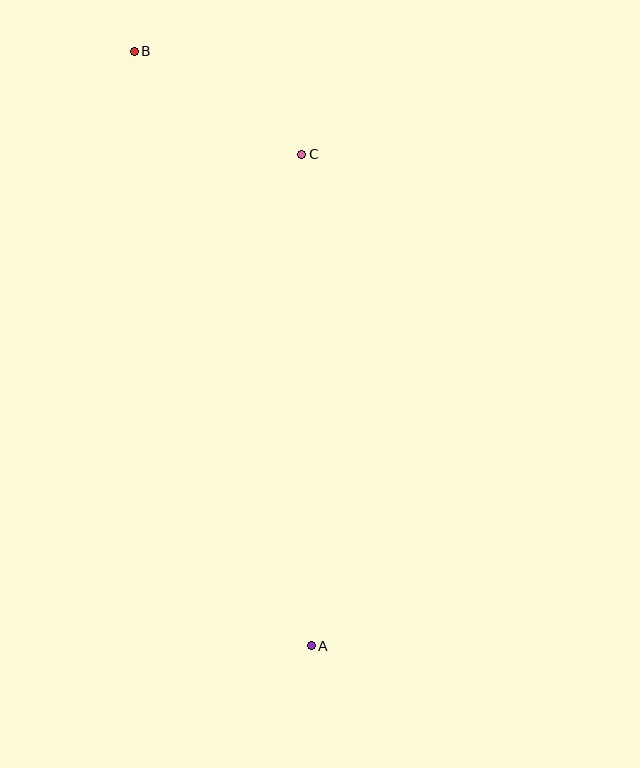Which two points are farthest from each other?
Points A and B are farthest from each other.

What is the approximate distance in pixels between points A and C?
The distance between A and C is approximately 492 pixels.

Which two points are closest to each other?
Points B and C are closest to each other.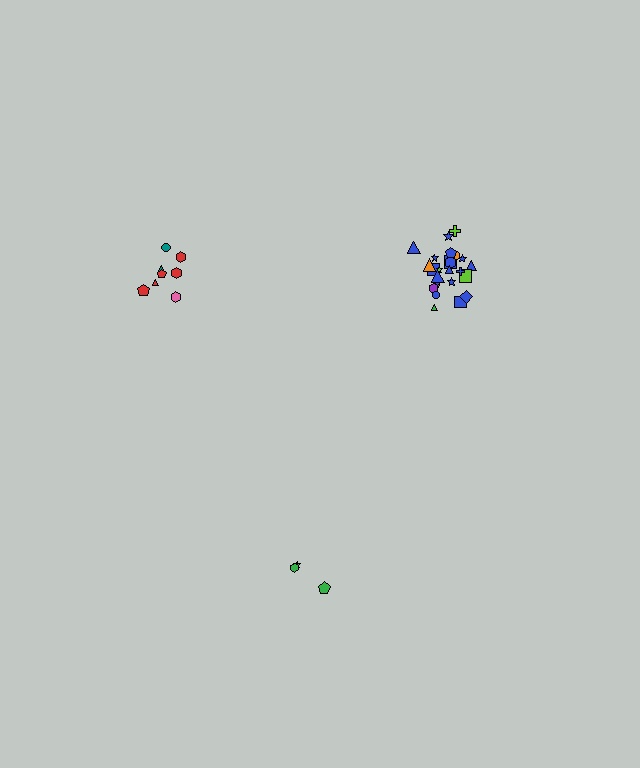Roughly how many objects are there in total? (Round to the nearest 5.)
Roughly 35 objects in total.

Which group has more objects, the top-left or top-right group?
The top-right group.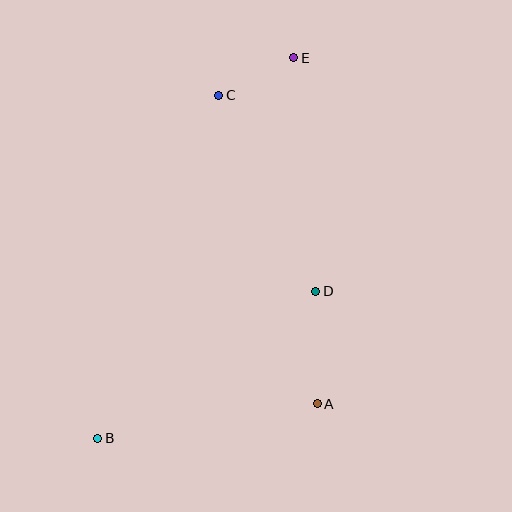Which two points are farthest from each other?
Points B and E are farthest from each other.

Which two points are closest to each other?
Points C and E are closest to each other.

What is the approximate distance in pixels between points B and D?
The distance between B and D is approximately 263 pixels.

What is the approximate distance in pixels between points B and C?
The distance between B and C is approximately 364 pixels.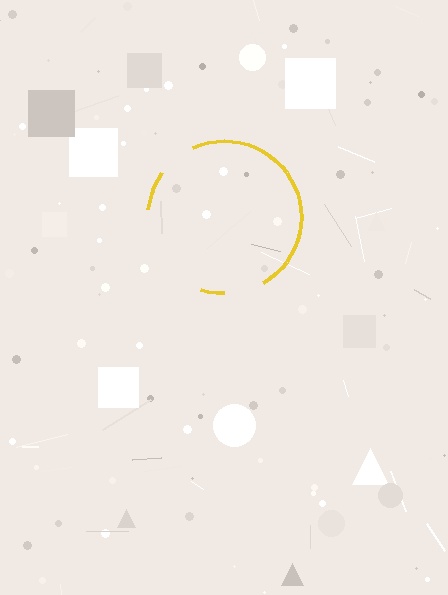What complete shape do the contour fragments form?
The contour fragments form a circle.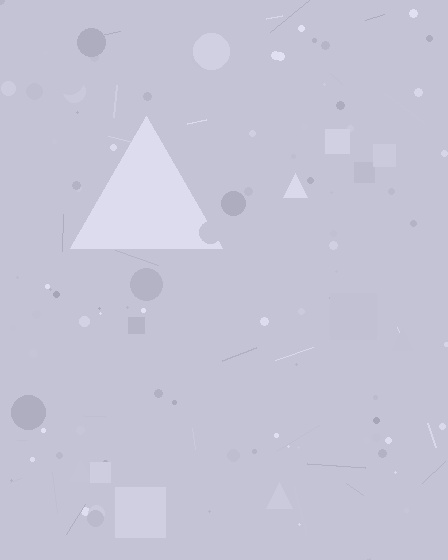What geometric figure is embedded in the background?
A triangle is embedded in the background.